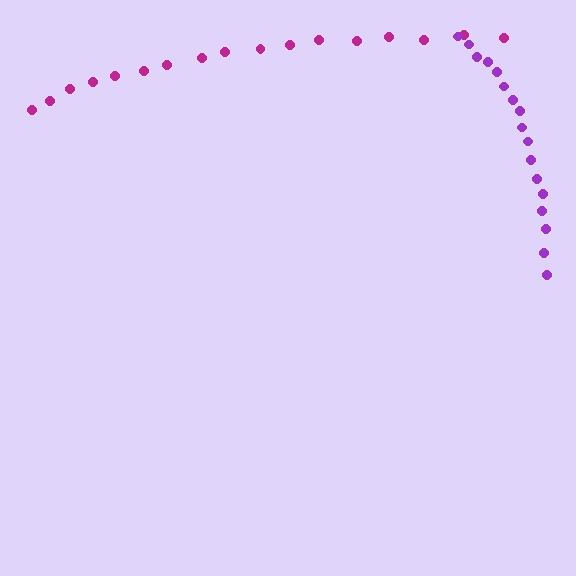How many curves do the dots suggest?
There are 2 distinct paths.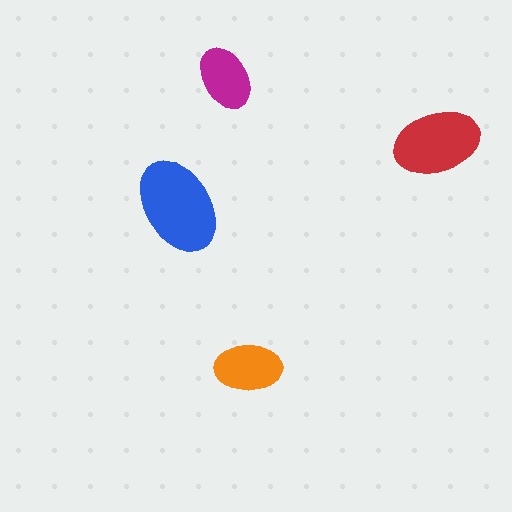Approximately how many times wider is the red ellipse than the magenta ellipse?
About 1.5 times wider.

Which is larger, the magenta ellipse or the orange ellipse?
The orange one.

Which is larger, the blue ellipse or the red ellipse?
The blue one.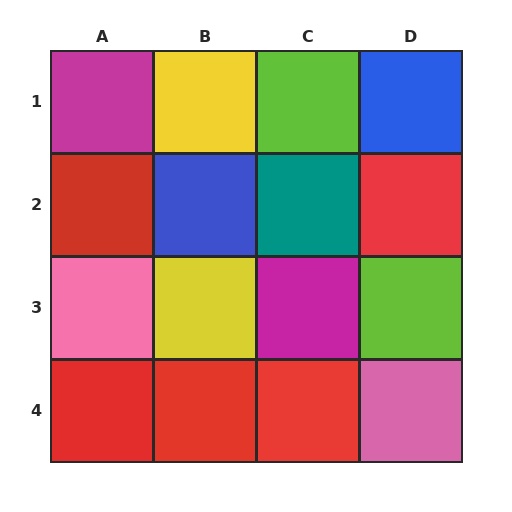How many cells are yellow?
2 cells are yellow.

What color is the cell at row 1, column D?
Blue.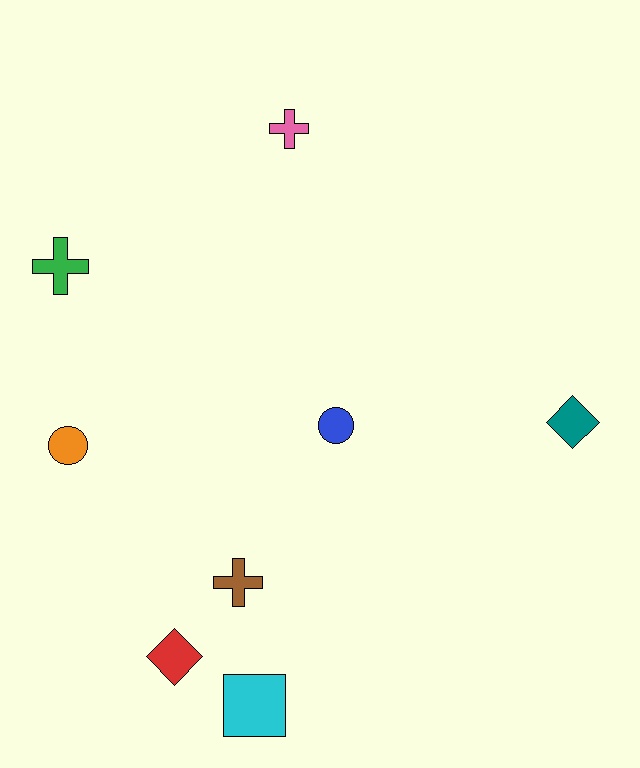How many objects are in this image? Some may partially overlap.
There are 8 objects.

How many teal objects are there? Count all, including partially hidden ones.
There is 1 teal object.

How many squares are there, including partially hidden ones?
There is 1 square.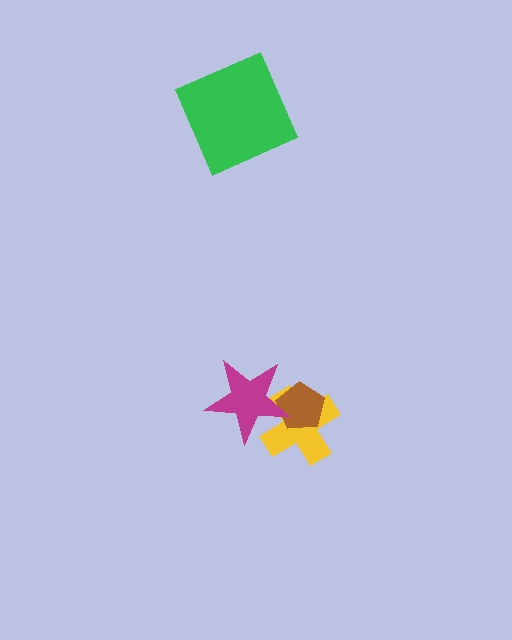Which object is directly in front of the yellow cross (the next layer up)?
The brown pentagon is directly in front of the yellow cross.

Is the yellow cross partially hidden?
Yes, it is partially covered by another shape.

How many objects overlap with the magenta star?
2 objects overlap with the magenta star.